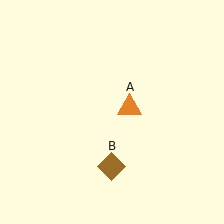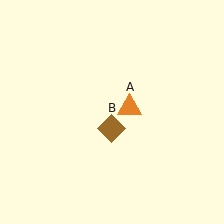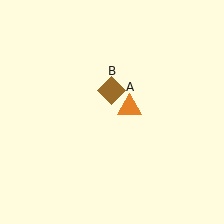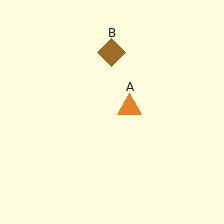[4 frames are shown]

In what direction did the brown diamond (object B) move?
The brown diamond (object B) moved up.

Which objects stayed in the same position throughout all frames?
Orange triangle (object A) remained stationary.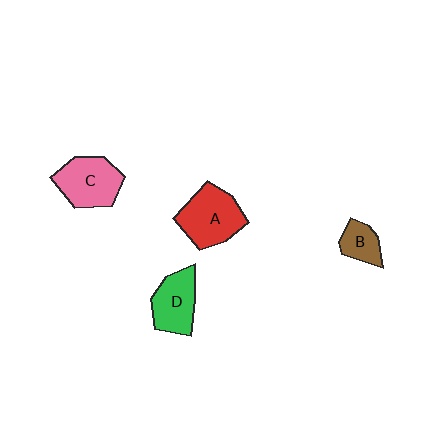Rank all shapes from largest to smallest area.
From largest to smallest: A (red), C (pink), D (green), B (brown).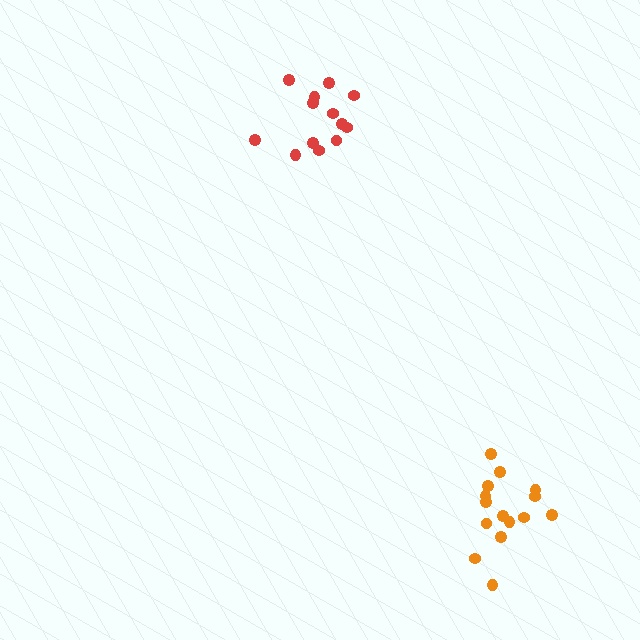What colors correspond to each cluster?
The clusters are colored: red, orange.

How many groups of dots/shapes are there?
There are 2 groups.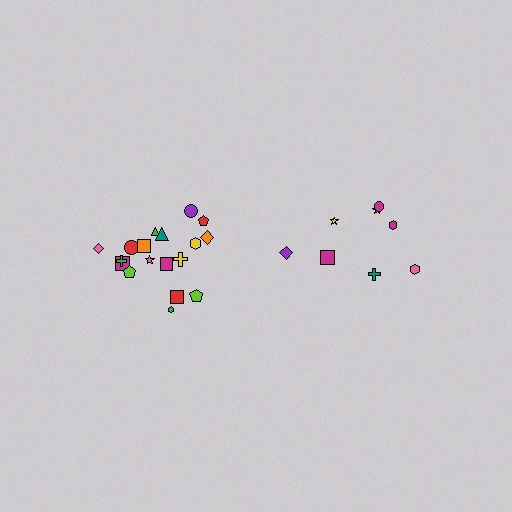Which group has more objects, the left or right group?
The left group.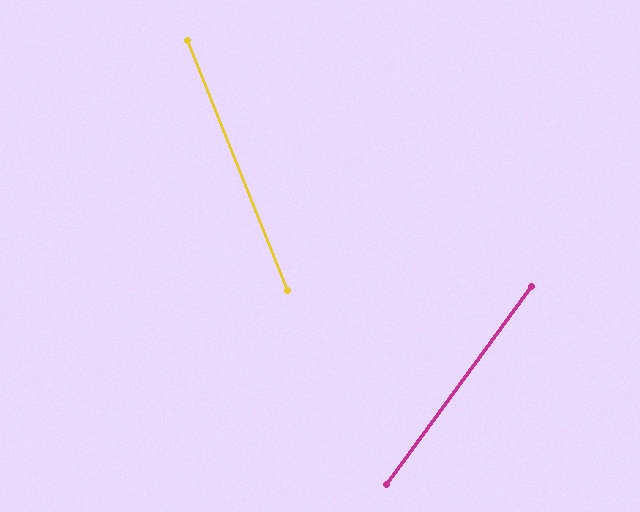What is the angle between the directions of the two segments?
Approximately 58 degrees.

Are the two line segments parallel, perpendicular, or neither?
Neither parallel nor perpendicular — they differ by about 58°.